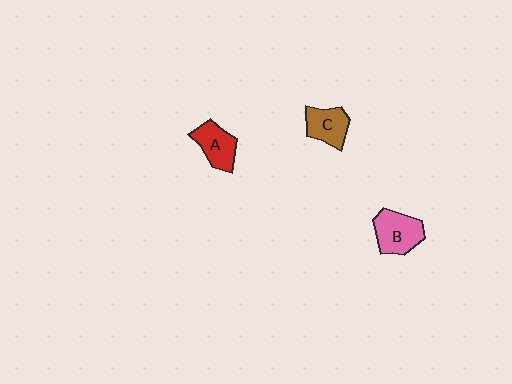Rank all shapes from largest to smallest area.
From largest to smallest: B (pink), A (red), C (brown).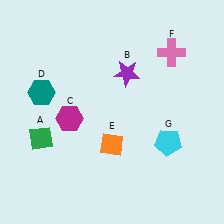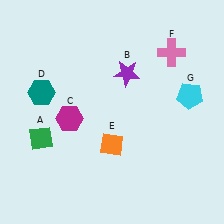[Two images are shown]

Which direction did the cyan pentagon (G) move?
The cyan pentagon (G) moved up.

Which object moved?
The cyan pentagon (G) moved up.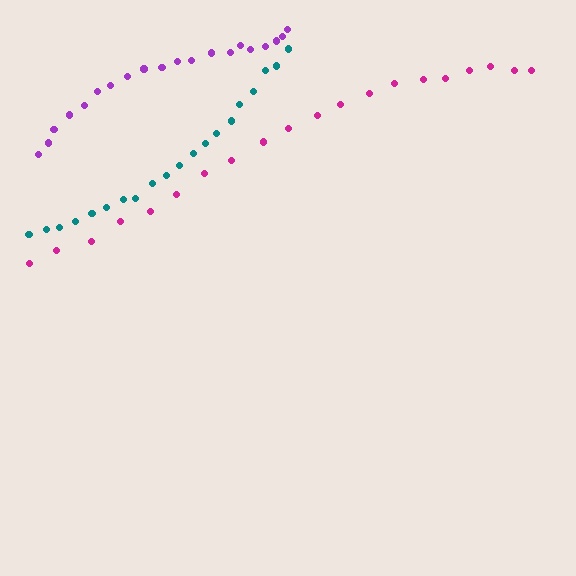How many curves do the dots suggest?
There are 3 distinct paths.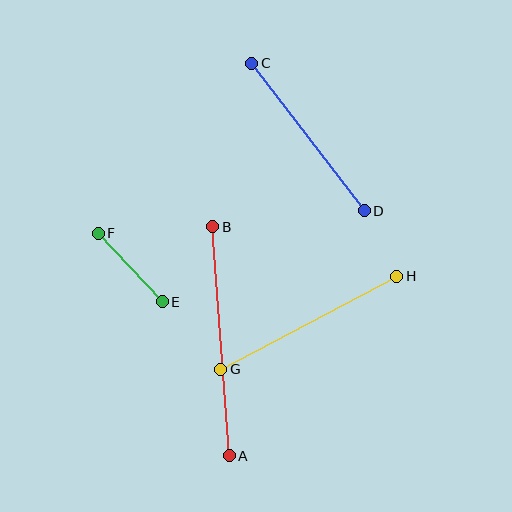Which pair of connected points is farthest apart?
Points A and B are farthest apart.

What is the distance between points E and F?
The distance is approximately 94 pixels.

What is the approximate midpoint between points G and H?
The midpoint is at approximately (309, 323) pixels.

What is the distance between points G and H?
The distance is approximately 199 pixels.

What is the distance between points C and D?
The distance is approximately 186 pixels.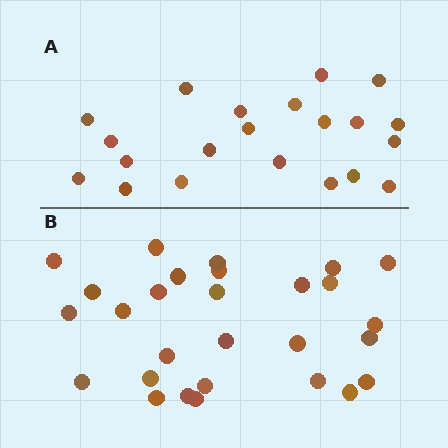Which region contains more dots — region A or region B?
Region B (the bottom region) has more dots.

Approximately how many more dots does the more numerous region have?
Region B has roughly 8 or so more dots than region A.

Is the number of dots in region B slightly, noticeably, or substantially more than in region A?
Region B has noticeably more, but not dramatically so. The ratio is roughly 1.3 to 1.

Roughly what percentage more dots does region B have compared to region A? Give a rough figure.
About 35% more.